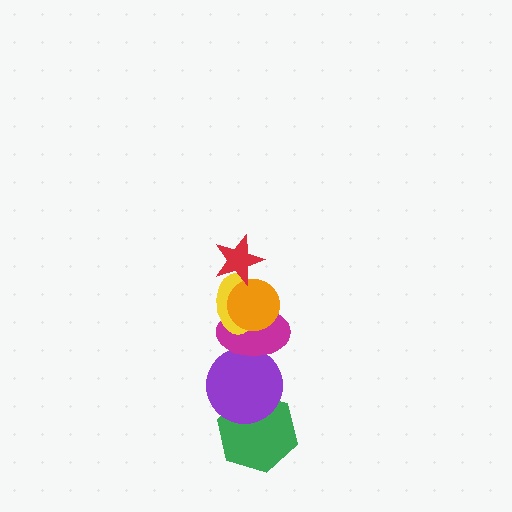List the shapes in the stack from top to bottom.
From top to bottom: the red star, the orange circle, the yellow ellipse, the magenta ellipse, the purple circle, the green hexagon.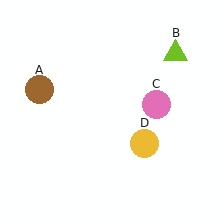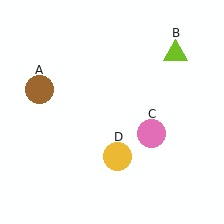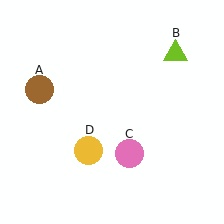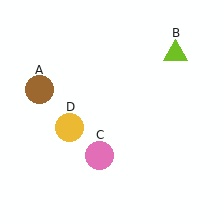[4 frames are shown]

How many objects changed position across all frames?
2 objects changed position: pink circle (object C), yellow circle (object D).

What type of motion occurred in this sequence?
The pink circle (object C), yellow circle (object D) rotated clockwise around the center of the scene.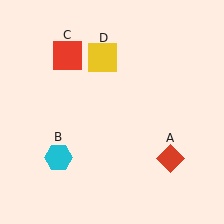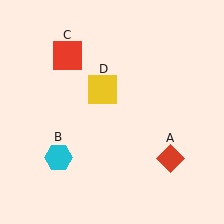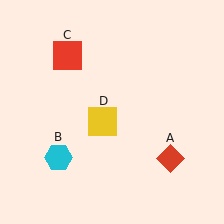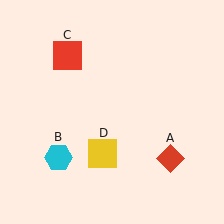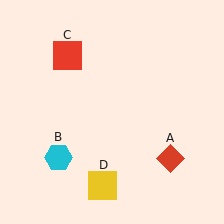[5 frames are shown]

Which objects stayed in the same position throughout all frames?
Red diamond (object A) and cyan hexagon (object B) and red square (object C) remained stationary.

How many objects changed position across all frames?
1 object changed position: yellow square (object D).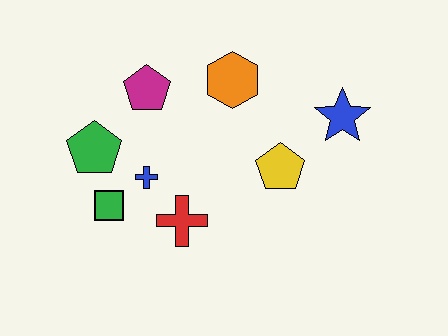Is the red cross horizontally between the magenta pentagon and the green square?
No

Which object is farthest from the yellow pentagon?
The green pentagon is farthest from the yellow pentagon.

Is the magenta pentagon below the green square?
No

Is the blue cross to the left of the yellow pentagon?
Yes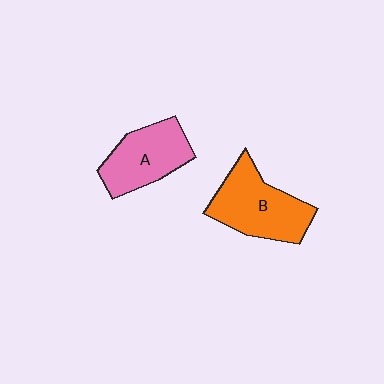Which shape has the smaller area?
Shape A (pink).